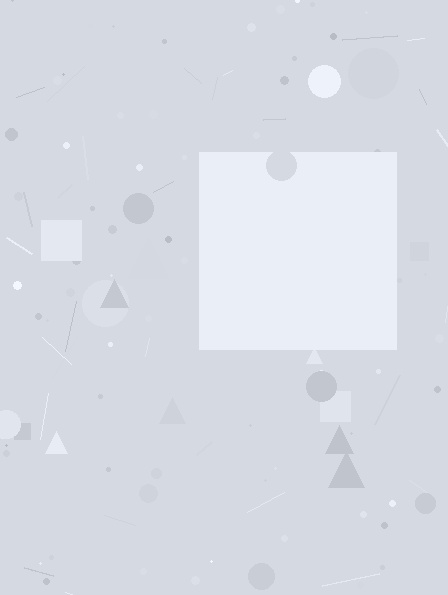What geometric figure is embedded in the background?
A square is embedded in the background.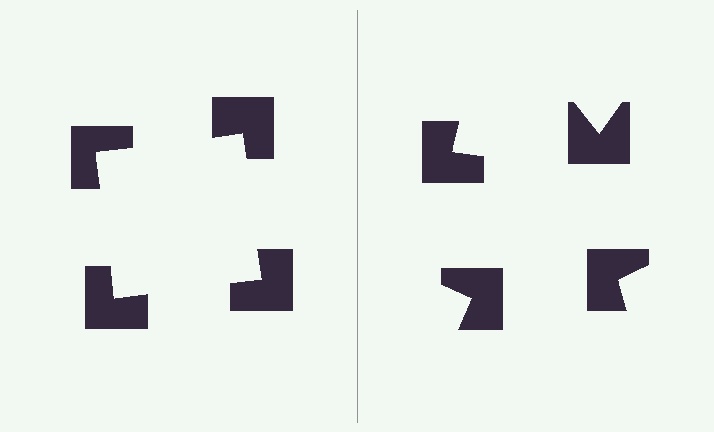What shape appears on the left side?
An illusory square.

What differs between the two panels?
The notched squares are positioned identically on both sides; only the wedge orientations differ. On the left they align to a square; on the right they are misaligned.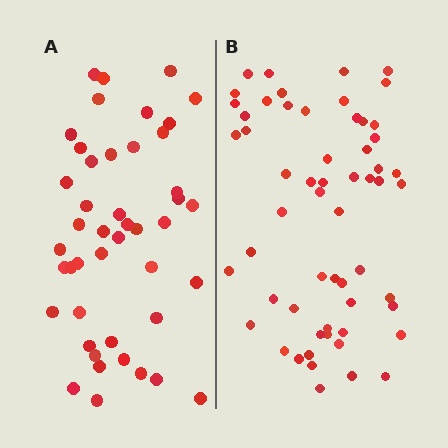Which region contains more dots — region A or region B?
Region B (the right region) has more dots.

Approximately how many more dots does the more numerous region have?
Region B has approximately 15 more dots than region A.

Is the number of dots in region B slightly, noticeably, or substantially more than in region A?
Region B has noticeably more, but not dramatically so. The ratio is roughly 1.3 to 1.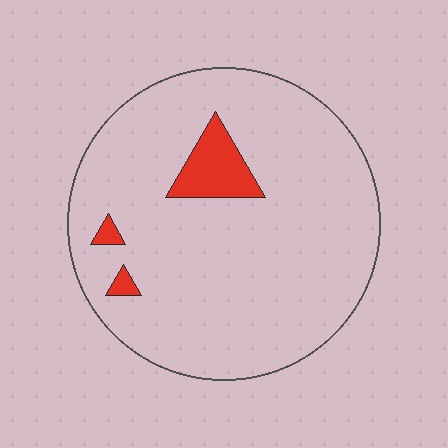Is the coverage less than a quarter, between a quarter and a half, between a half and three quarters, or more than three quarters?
Less than a quarter.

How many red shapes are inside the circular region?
3.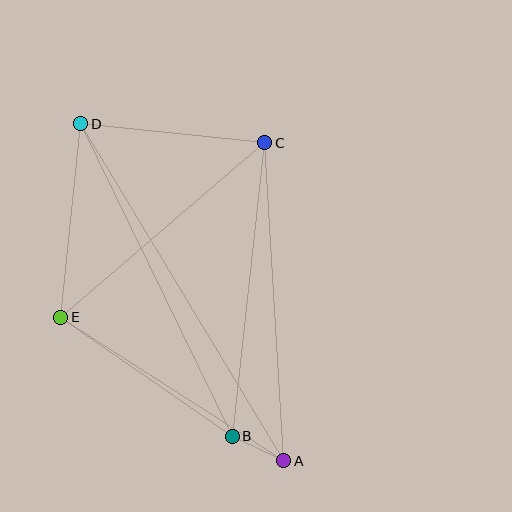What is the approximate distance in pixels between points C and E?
The distance between C and E is approximately 268 pixels.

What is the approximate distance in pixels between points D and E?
The distance between D and E is approximately 195 pixels.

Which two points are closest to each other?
Points A and B are closest to each other.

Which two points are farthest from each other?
Points A and D are farthest from each other.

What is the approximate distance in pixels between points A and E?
The distance between A and E is approximately 265 pixels.